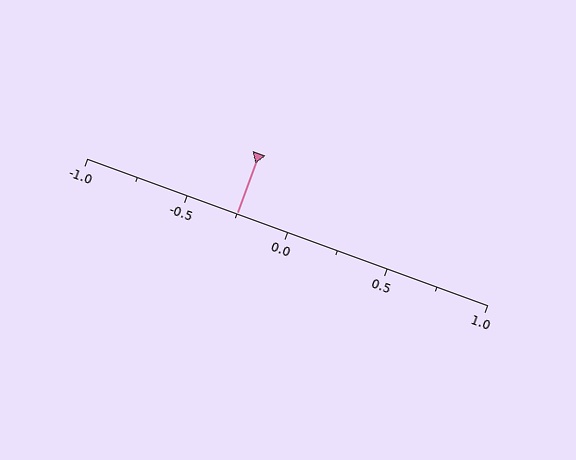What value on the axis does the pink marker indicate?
The marker indicates approximately -0.25.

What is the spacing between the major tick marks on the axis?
The major ticks are spaced 0.5 apart.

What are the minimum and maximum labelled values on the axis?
The axis runs from -1.0 to 1.0.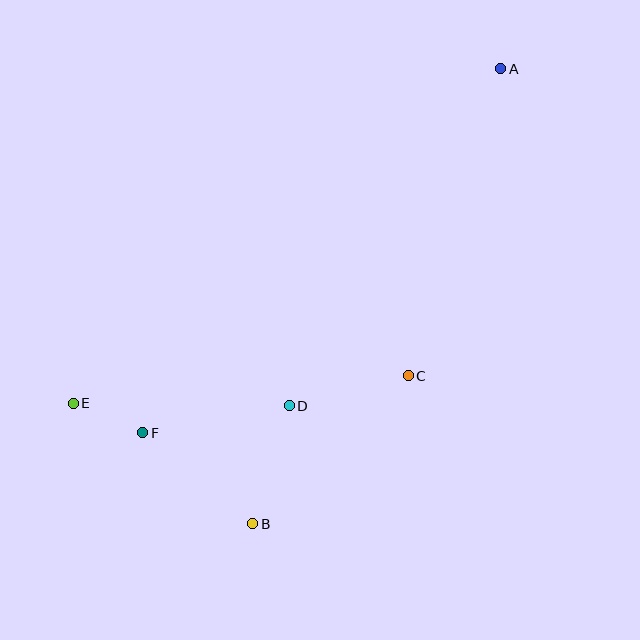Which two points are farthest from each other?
Points A and E are farthest from each other.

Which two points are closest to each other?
Points E and F are closest to each other.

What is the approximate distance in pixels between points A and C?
The distance between A and C is approximately 320 pixels.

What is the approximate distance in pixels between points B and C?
The distance between B and C is approximately 215 pixels.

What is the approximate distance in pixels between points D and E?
The distance between D and E is approximately 216 pixels.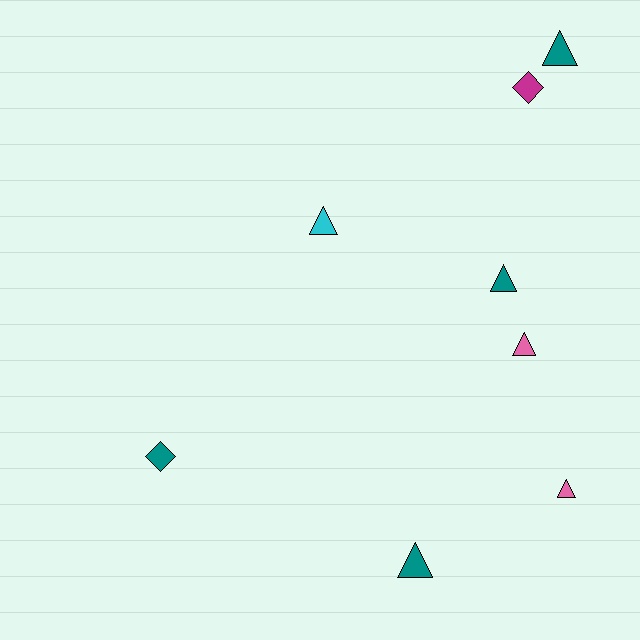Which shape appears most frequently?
Triangle, with 6 objects.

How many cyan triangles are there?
There is 1 cyan triangle.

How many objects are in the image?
There are 8 objects.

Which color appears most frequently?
Teal, with 4 objects.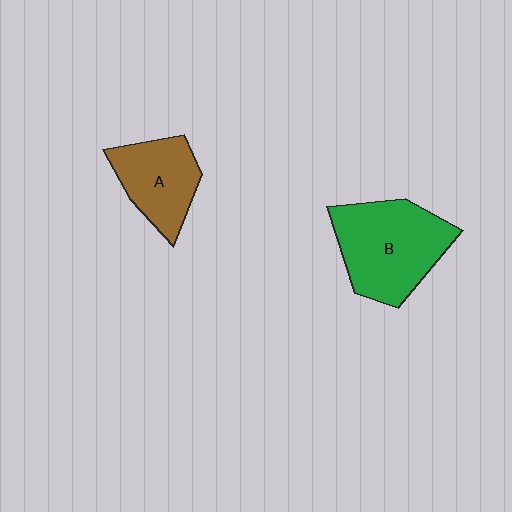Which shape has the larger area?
Shape B (green).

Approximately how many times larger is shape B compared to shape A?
Approximately 1.5 times.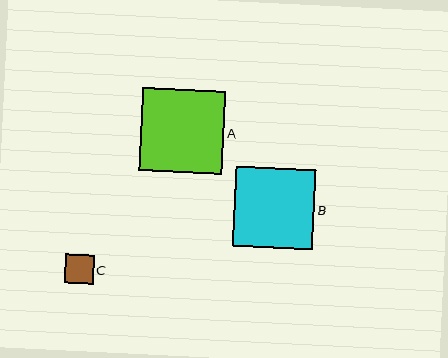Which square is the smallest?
Square C is the smallest with a size of approximately 29 pixels.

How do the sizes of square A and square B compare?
Square A and square B are approximately the same size.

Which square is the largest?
Square A is the largest with a size of approximately 83 pixels.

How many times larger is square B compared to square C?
Square B is approximately 2.8 times the size of square C.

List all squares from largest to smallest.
From largest to smallest: A, B, C.